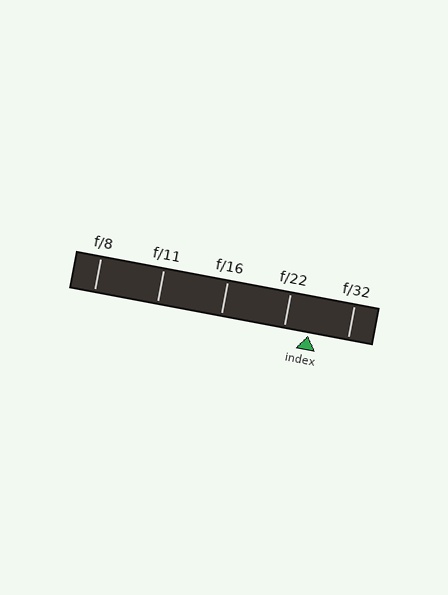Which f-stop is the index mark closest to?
The index mark is closest to f/22.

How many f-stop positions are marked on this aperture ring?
There are 5 f-stop positions marked.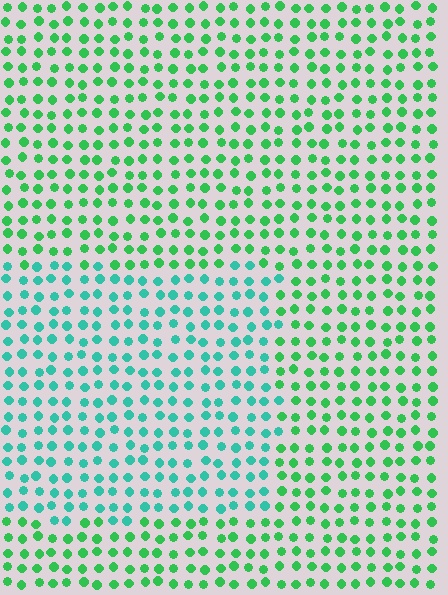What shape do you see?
I see a rectangle.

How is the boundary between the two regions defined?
The boundary is defined purely by a slight shift in hue (about 36 degrees). Spacing, size, and orientation are identical on both sides.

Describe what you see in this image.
The image is filled with small green elements in a uniform arrangement. A rectangle-shaped region is visible where the elements are tinted to a slightly different hue, forming a subtle color boundary.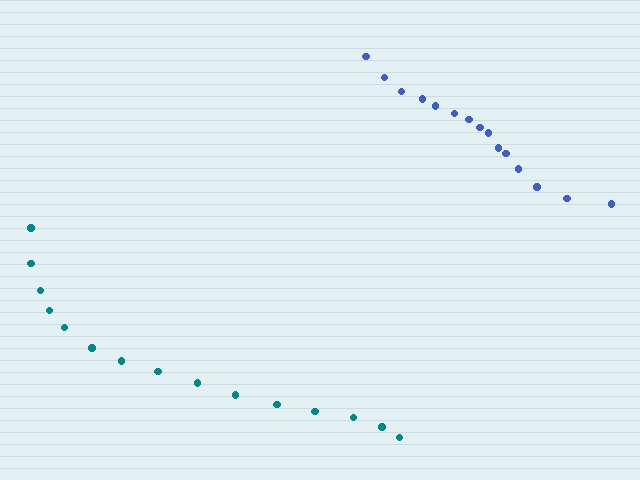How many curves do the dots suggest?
There are 2 distinct paths.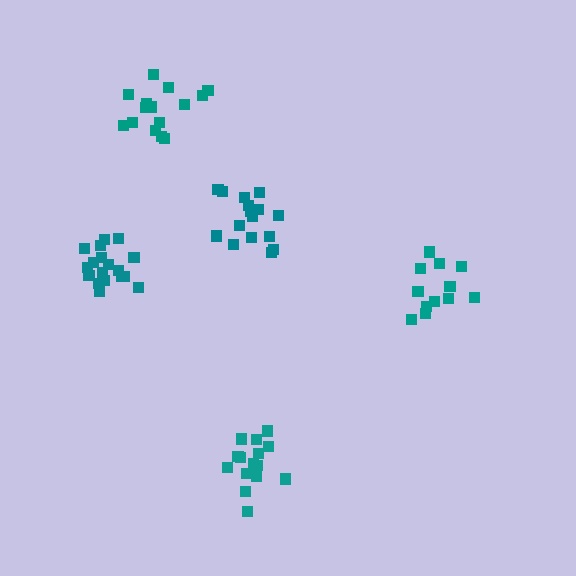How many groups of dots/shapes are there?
There are 5 groups.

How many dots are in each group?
Group 1: 15 dots, Group 2: 18 dots, Group 3: 16 dots, Group 4: 13 dots, Group 5: 15 dots (77 total).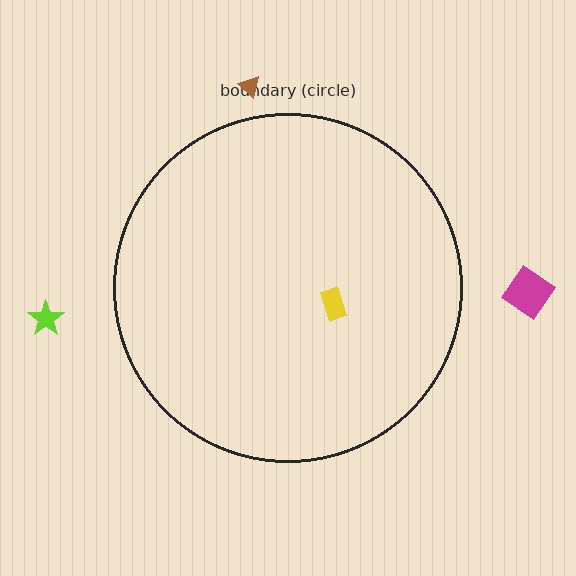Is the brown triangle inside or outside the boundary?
Outside.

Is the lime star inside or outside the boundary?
Outside.